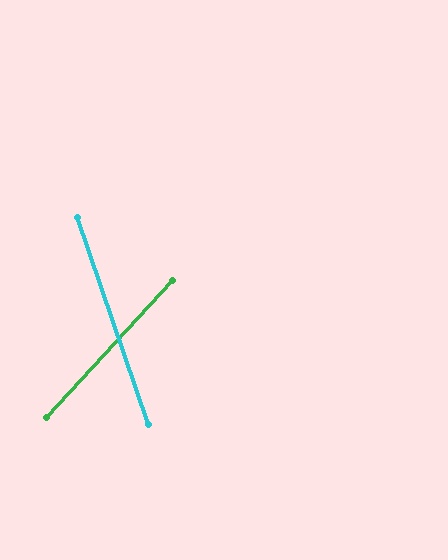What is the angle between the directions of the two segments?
Approximately 61 degrees.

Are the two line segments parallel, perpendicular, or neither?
Neither parallel nor perpendicular — they differ by about 61°.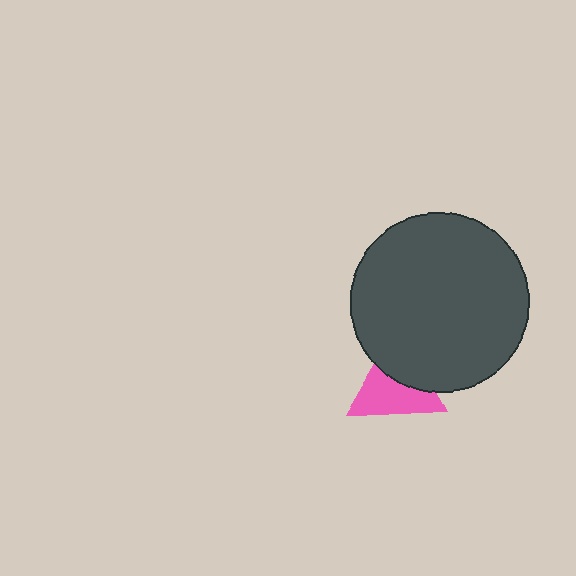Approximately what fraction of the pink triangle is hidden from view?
Roughly 39% of the pink triangle is hidden behind the dark gray circle.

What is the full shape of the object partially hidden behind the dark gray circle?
The partially hidden object is a pink triangle.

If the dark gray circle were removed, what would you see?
You would see the complete pink triangle.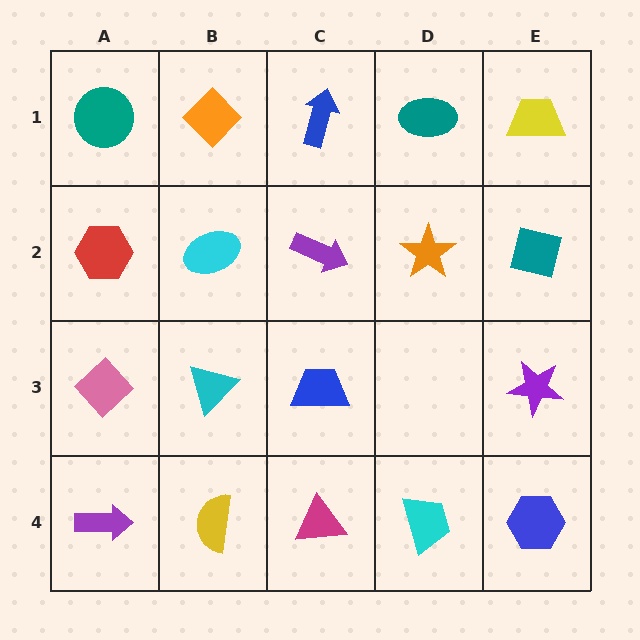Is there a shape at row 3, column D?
No, that cell is empty.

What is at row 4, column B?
A yellow semicircle.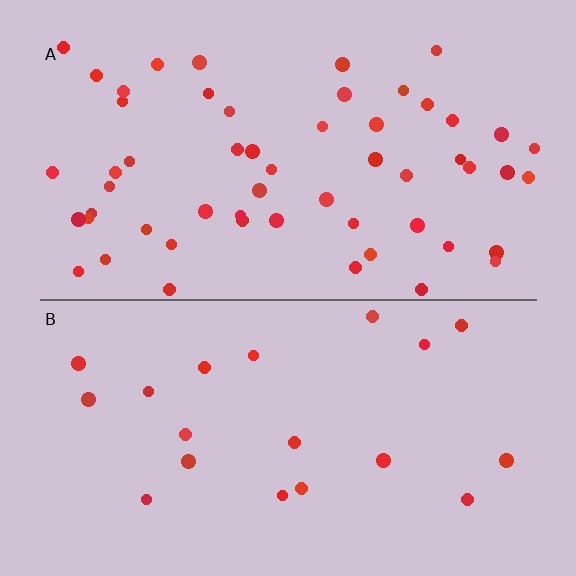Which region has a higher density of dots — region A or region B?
A (the top).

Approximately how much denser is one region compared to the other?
Approximately 2.8× — region A over region B.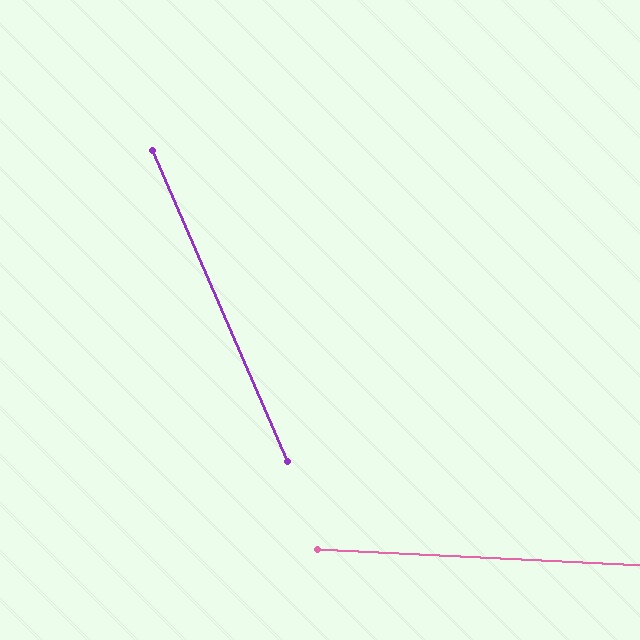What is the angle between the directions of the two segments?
Approximately 64 degrees.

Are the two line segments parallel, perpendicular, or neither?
Neither parallel nor perpendicular — they differ by about 64°.